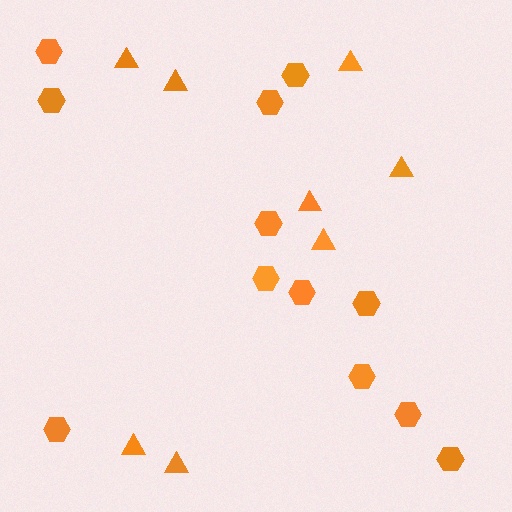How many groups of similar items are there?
There are 2 groups: one group of hexagons (12) and one group of triangles (8).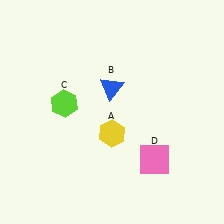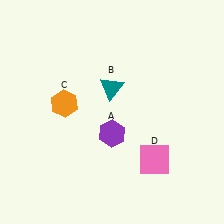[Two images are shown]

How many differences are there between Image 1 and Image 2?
There are 3 differences between the two images.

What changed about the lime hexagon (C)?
In Image 1, C is lime. In Image 2, it changed to orange.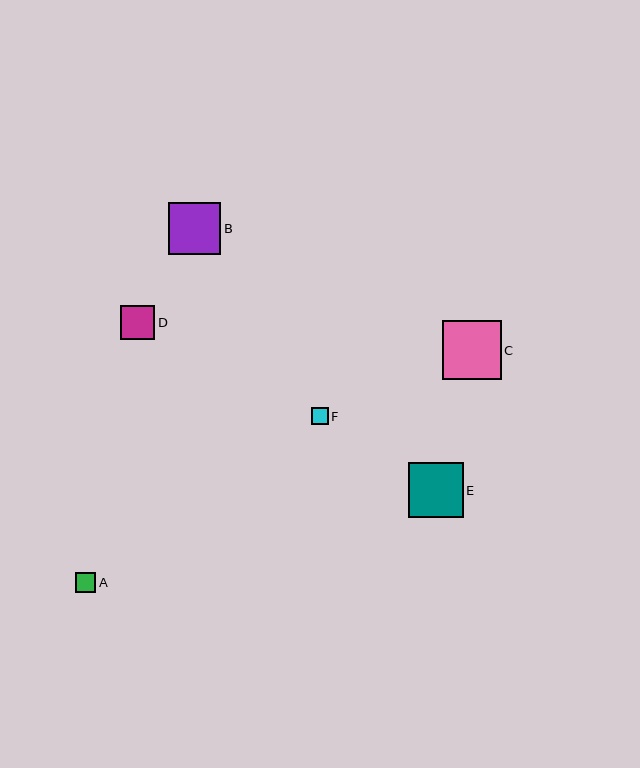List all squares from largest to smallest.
From largest to smallest: C, E, B, D, A, F.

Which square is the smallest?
Square F is the smallest with a size of approximately 17 pixels.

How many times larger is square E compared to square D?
Square E is approximately 1.6 times the size of square D.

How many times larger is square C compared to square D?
Square C is approximately 1.7 times the size of square D.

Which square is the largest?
Square C is the largest with a size of approximately 58 pixels.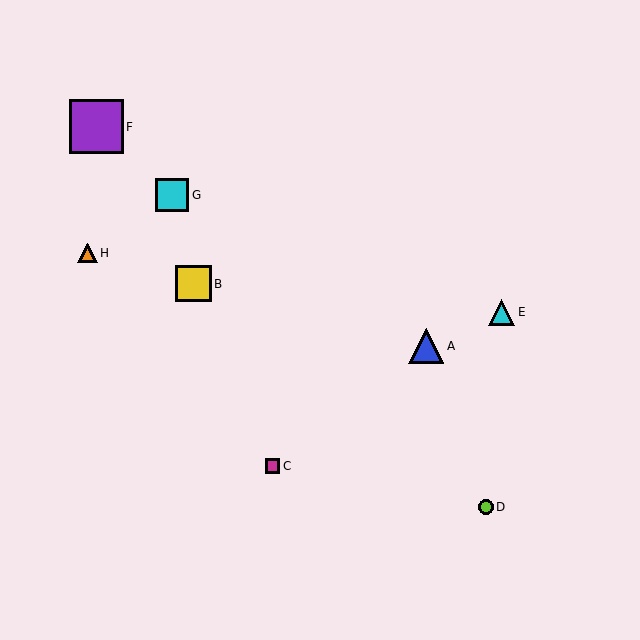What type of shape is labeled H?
Shape H is an orange triangle.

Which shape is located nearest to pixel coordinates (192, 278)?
The yellow square (labeled B) at (193, 284) is nearest to that location.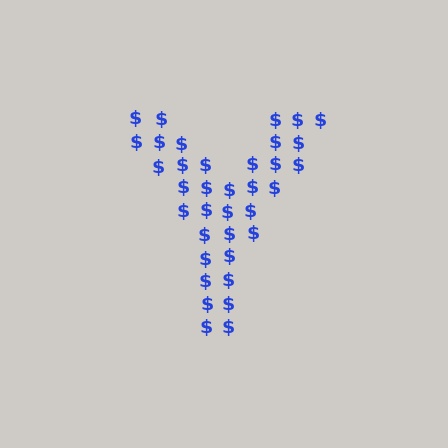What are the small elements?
The small elements are dollar signs.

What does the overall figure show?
The overall figure shows the letter Y.